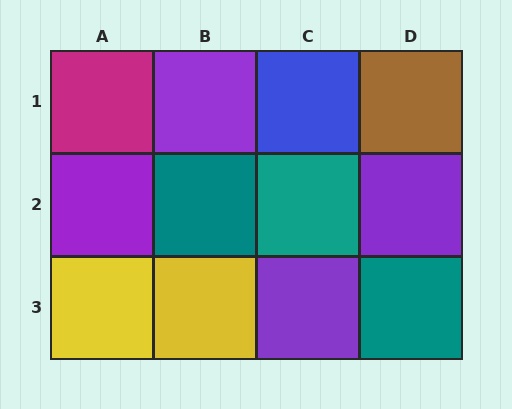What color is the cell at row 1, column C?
Blue.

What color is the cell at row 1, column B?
Purple.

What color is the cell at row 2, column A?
Purple.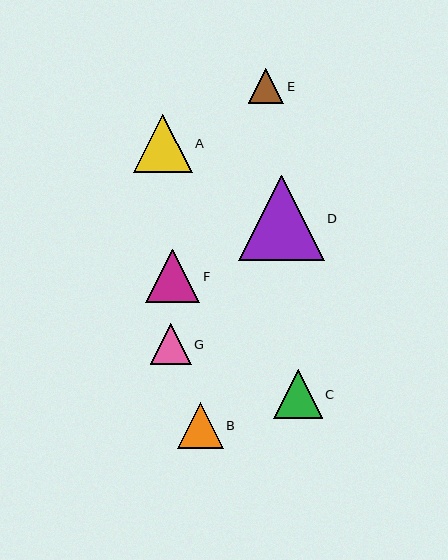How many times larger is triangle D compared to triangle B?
Triangle D is approximately 1.9 times the size of triangle B.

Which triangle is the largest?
Triangle D is the largest with a size of approximately 86 pixels.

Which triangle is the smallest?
Triangle E is the smallest with a size of approximately 35 pixels.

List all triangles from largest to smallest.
From largest to smallest: D, A, F, C, B, G, E.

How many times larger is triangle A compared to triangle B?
Triangle A is approximately 1.3 times the size of triangle B.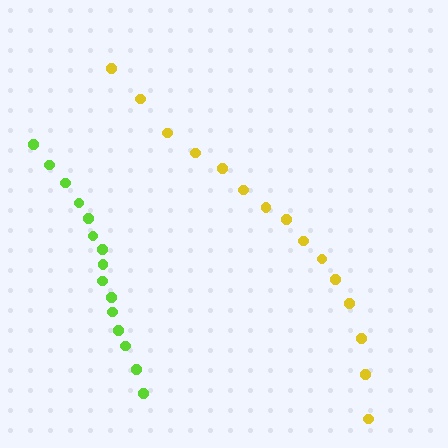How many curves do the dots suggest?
There are 2 distinct paths.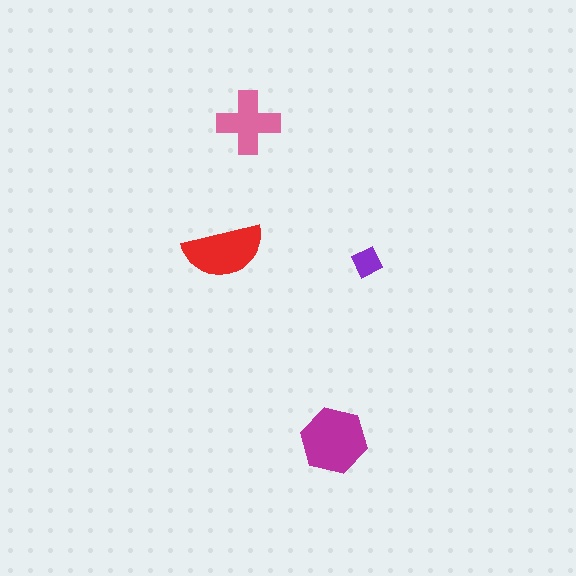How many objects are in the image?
There are 4 objects in the image.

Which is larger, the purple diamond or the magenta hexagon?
The magenta hexagon.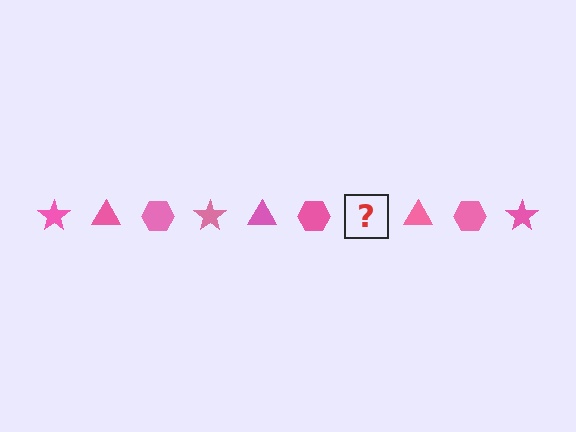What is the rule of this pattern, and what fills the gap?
The rule is that the pattern cycles through star, triangle, hexagon shapes in pink. The gap should be filled with a pink star.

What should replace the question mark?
The question mark should be replaced with a pink star.